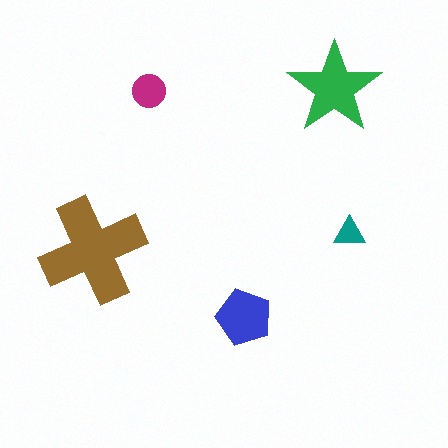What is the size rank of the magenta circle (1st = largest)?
4th.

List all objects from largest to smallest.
The brown cross, the green star, the blue pentagon, the magenta circle, the teal triangle.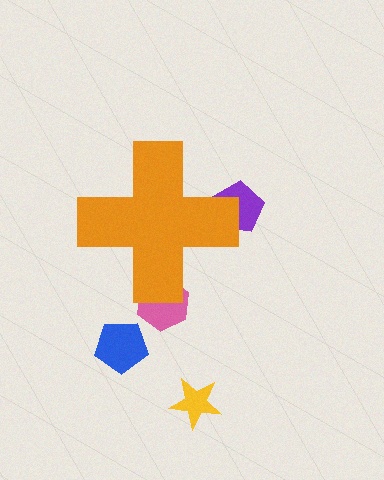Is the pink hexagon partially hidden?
Yes, the pink hexagon is partially hidden behind the orange cross.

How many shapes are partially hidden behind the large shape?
2 shapes are partially hidden.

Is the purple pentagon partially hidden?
Yes, the purple pentagon is partially hidden behind the orange cross.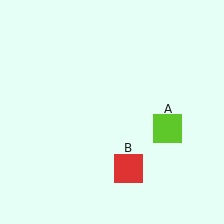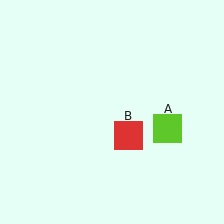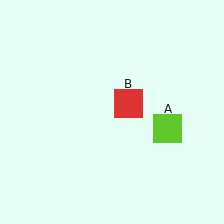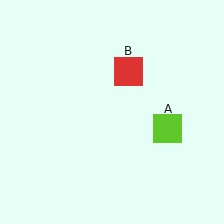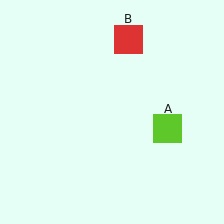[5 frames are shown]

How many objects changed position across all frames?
1 object changed position: red square (object B).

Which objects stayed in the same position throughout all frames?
Lime square (object A) remained stationary.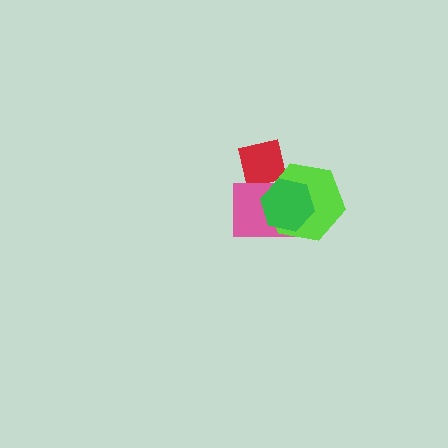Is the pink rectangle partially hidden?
Yes, it is partially covered by another shape.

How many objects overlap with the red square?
3 objects overlap with the red square.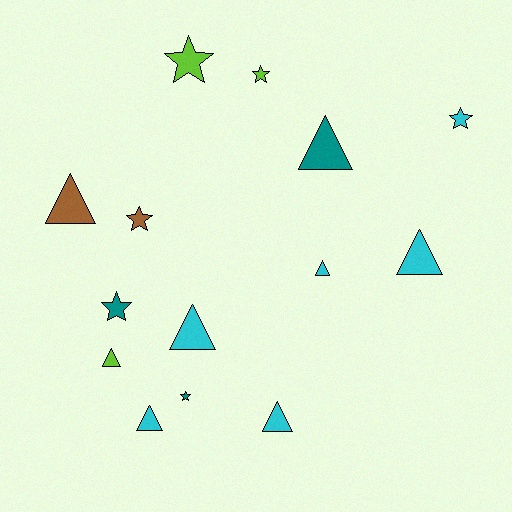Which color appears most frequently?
Cyan, with 6 objects.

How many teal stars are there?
There are 2 teal stars.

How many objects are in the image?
There are 14 objects.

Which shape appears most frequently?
Triangle, with 8 objects.